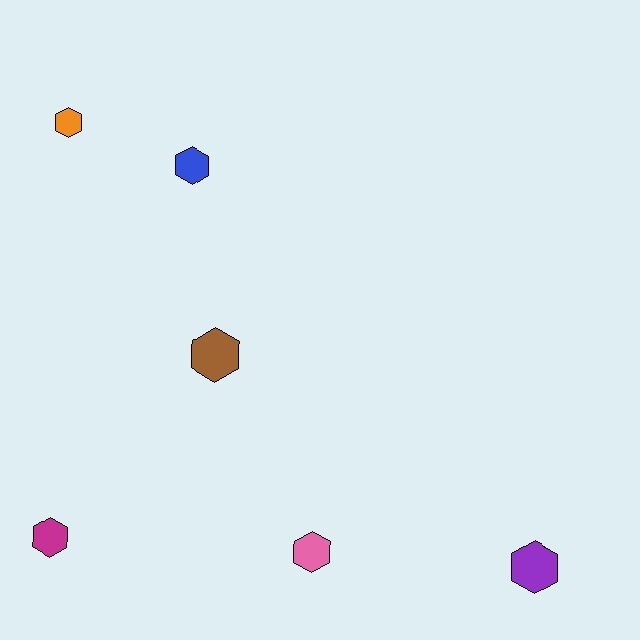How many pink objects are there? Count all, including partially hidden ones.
There is 1 pink object.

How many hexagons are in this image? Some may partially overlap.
There are 6 hexagons.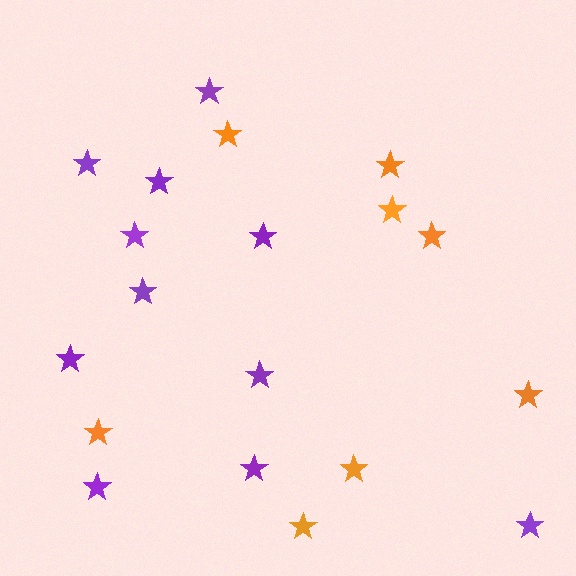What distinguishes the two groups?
There are 2 groups: one group of orange stars (8) and one group of purple stars (11).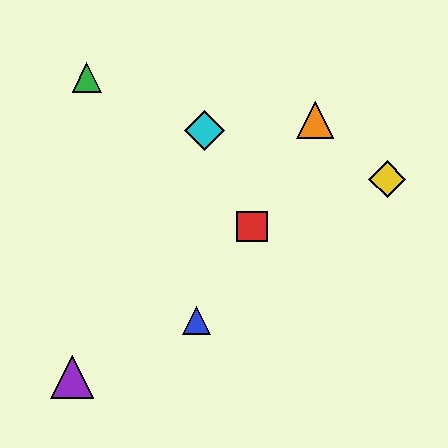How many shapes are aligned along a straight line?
3 shapes (the red square, the blue triangle, the orange triangle) are aligned along a straight line.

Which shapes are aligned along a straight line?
The red square, the blue triangle, the orange triangle are aligned along a straight line.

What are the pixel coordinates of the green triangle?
The green triangle is at (87, 77).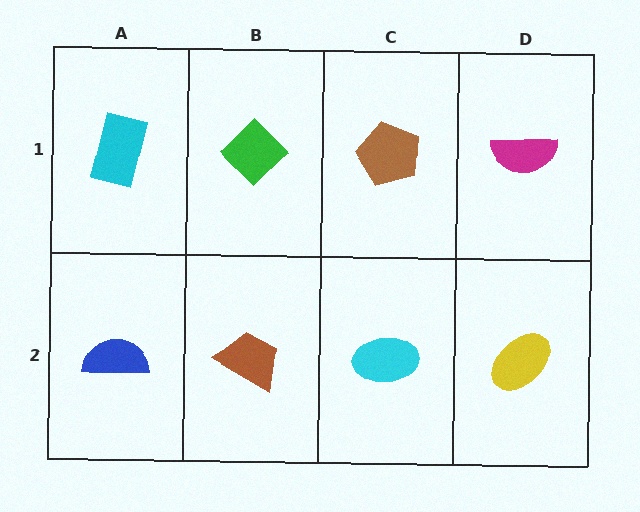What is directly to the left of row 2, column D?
A cyan ellipse.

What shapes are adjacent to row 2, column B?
A green diamond (row 1, column B), a blue semicircle (row 2, column A), a cyan ellipse (row 2, column C).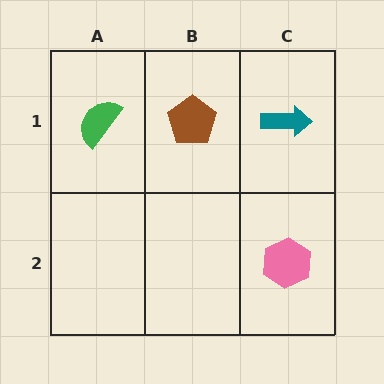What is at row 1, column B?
A brown pentagon.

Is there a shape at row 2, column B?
No, that cell is empty.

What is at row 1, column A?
A green semicircle.